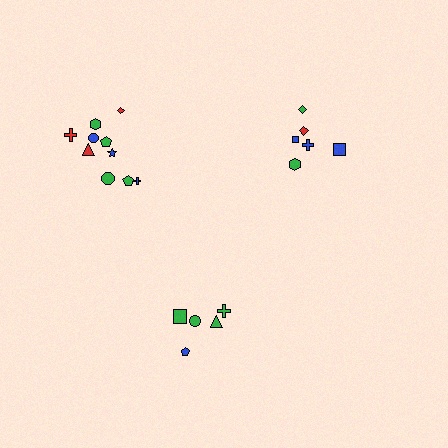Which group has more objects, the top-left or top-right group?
The top-left group.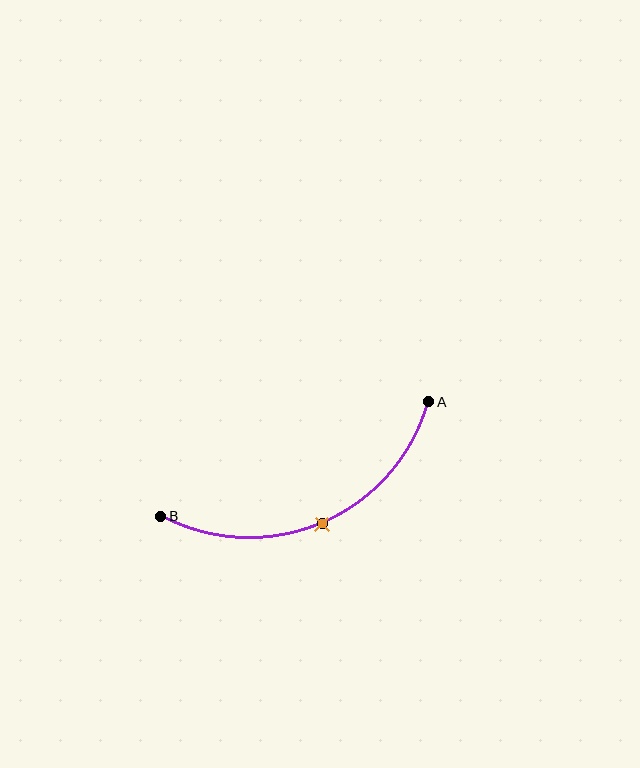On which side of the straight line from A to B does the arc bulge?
The arc bulges below the straight line connecting A and B.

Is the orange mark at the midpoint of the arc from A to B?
Yes. The orange mark lies on the arc at equal arc-length from both A and B — it is the arc midpoint.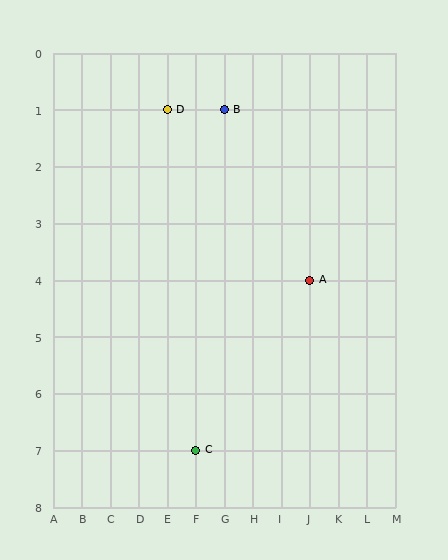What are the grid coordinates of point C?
Point C is at grid coordinates (F, 7).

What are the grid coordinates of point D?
Point D is at grid coordinates (E, 1).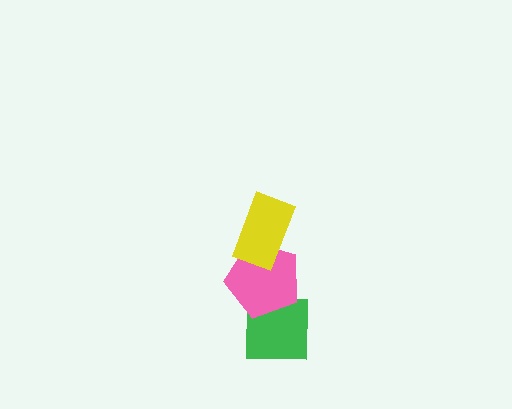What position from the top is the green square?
The green square is 3rd from the top.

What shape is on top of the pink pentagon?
The yellow rectangle is on top of the pink pentagon.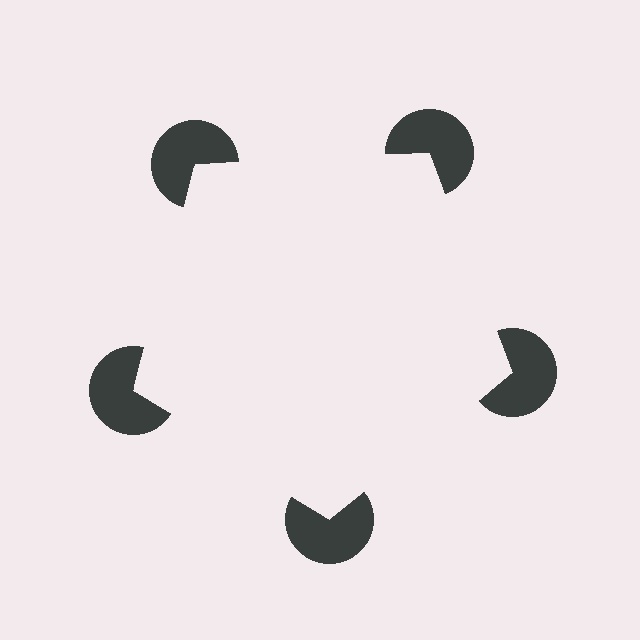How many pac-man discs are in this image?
There are 5 — one at each vertex of the illusory pentagon.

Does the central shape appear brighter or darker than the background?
It typically appears slightly brighter than the background, even though no actual brightness change is drawn.